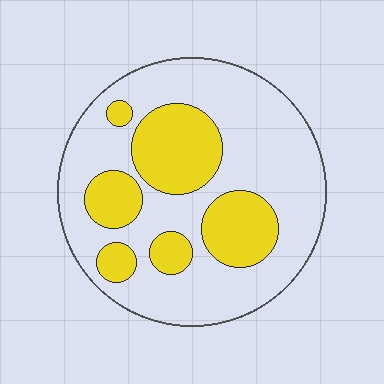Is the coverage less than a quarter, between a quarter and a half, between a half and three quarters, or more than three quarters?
Between a quarter and a half.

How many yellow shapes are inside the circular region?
6.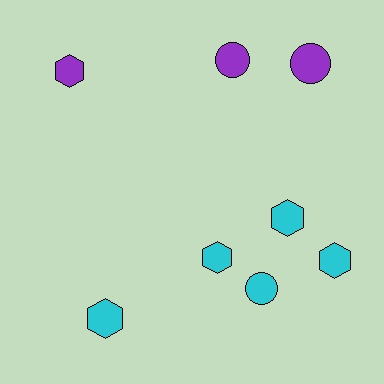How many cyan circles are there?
There is 1 cyan circle.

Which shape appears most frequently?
Hexagon, with 5 objects.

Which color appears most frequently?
Cyan, with 5 objects.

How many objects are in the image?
There are 8 objects.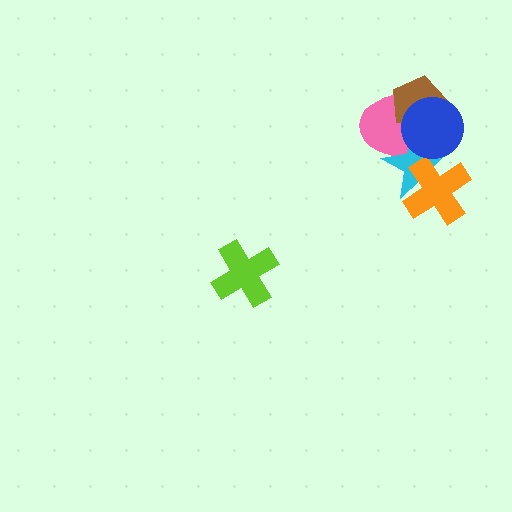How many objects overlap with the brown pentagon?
2 objects overlap with the brown pentagon.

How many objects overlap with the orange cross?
2 objects overlap with the orange cross.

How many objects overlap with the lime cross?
0 objects overlap with the lime cross.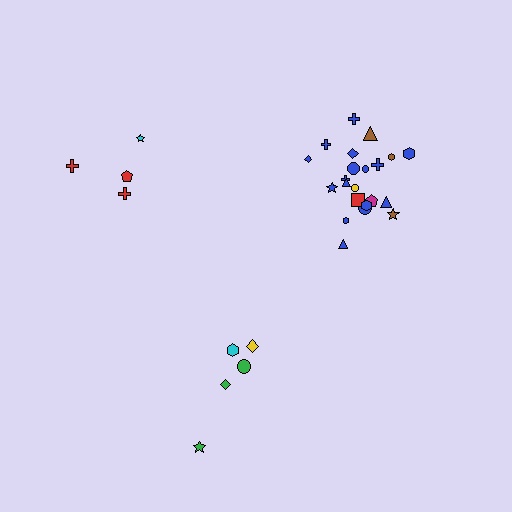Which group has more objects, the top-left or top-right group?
The top-right group.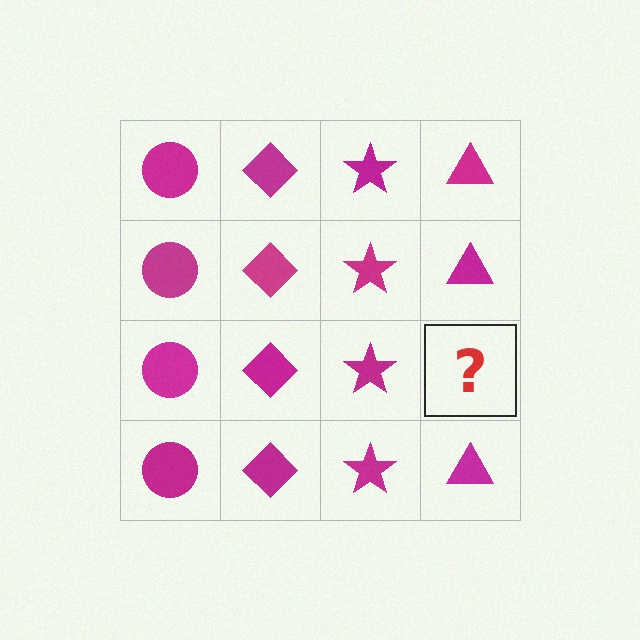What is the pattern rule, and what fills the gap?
The rule is that each column has a consistent shape. The gap should be filled with a magenta triangle.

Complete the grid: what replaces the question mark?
The question mark should be replaced with a magenta triangle.